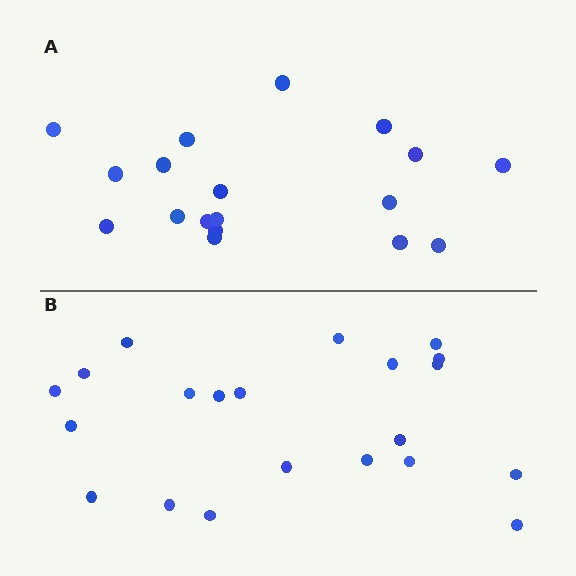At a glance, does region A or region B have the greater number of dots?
Region B (the bottom region) has more dots.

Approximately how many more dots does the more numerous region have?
Region B has just a few more — roughly 2 or 3 more dots than region A.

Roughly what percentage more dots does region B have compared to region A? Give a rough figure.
About 15% more.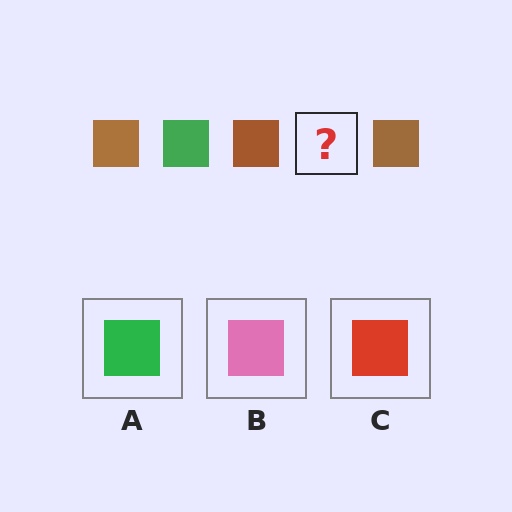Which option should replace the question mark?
Option A.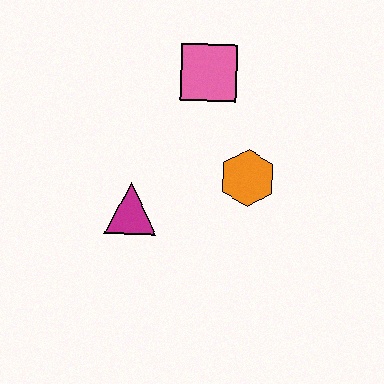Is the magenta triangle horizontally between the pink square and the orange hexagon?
No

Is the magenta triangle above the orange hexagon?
No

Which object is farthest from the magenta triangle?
The pink square is farthest from the magenta triangle.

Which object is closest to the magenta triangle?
The orange hexagon is closest to the magenta triangle.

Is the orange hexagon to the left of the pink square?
No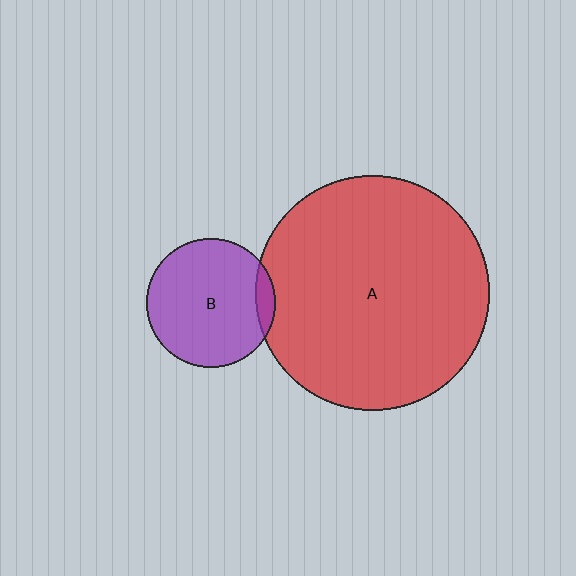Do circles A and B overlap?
Yes.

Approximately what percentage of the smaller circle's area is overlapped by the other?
Approximately 10%.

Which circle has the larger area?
Circle A (red).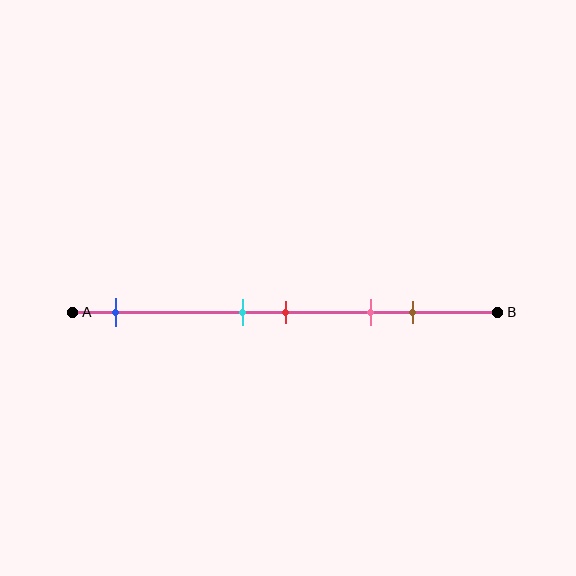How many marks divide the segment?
There are 5 marks dividing the segment.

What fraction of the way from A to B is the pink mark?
The pink mark is approximately 70% (0.7) of the way from A to B.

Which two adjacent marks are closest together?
The cyan and red marks are the closest adjacent pair.